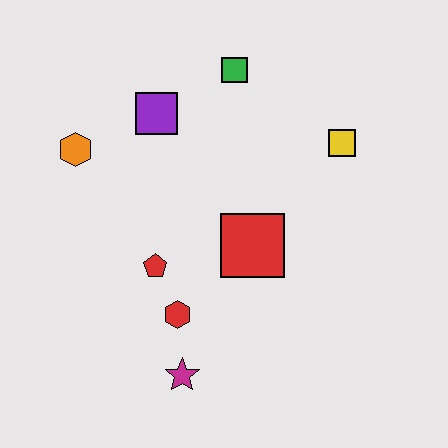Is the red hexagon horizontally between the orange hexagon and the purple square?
No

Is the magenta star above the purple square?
No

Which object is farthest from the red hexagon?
The green square is farthest from the red hexagon.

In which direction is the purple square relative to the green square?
The purple square is to the left of the green square.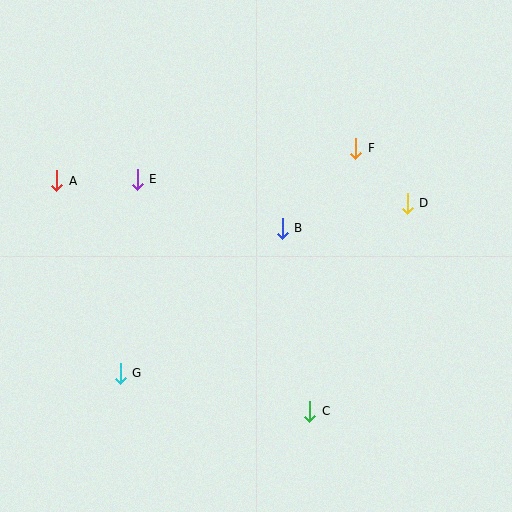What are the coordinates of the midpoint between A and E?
The midpoint between A and E is at (97, 180).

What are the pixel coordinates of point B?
Point B is at (282, 228).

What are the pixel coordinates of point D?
Point D is at (407, 203).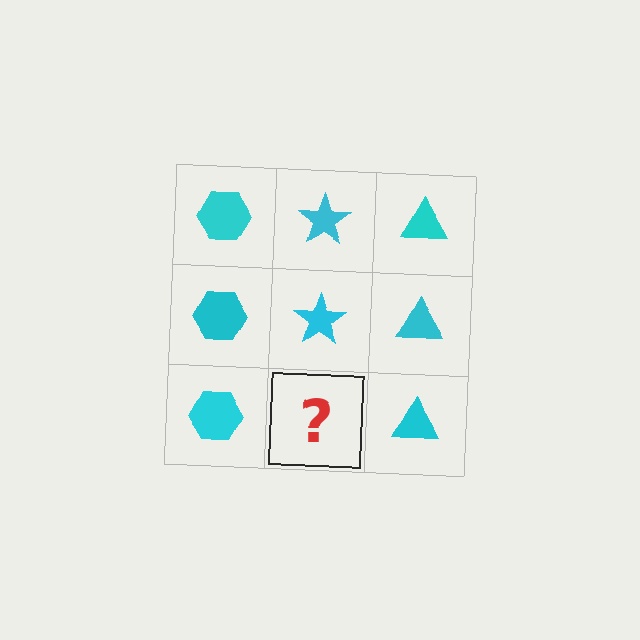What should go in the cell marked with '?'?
The missing cell should contain a cyan star.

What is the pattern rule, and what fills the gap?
The rule is that each column has a consistent shape. The gap should be filled with a cyan star.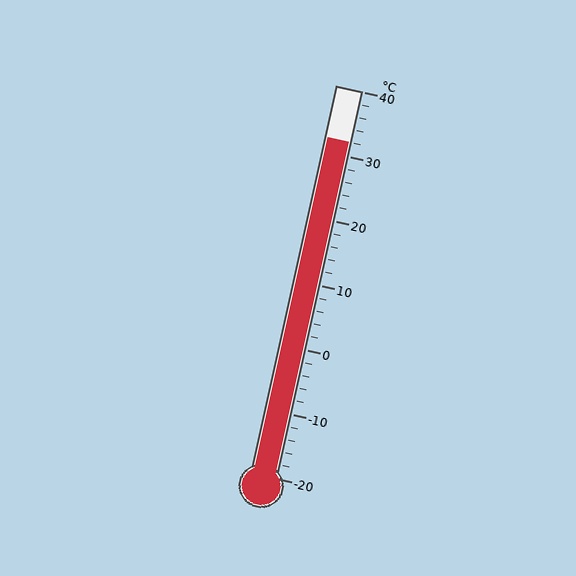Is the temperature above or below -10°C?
The temperature is above -10°C.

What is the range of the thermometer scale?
The thermometer scale ranges from -20°C to 40°C.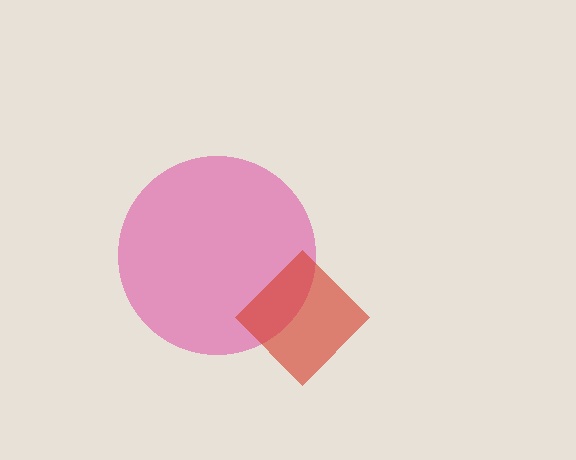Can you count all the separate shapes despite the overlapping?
Yes, there are 2 separate shapes.